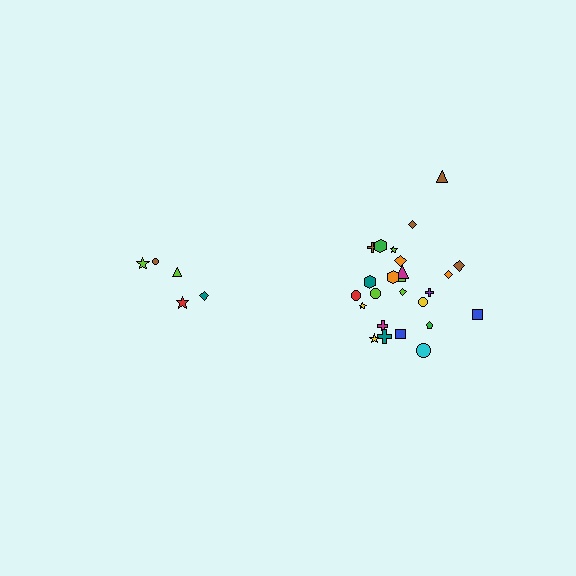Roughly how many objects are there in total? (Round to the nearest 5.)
Roughly 30 objects in total.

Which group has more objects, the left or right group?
The right group.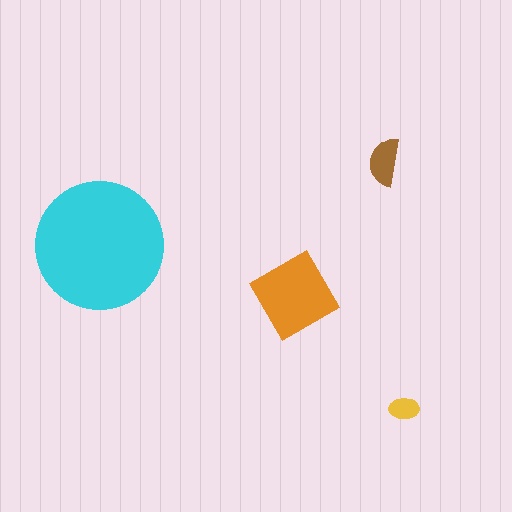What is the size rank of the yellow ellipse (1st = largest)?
4th.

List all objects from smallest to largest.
The yellow ellipse, the brown semicircle, the orange diamond, the cyan circle.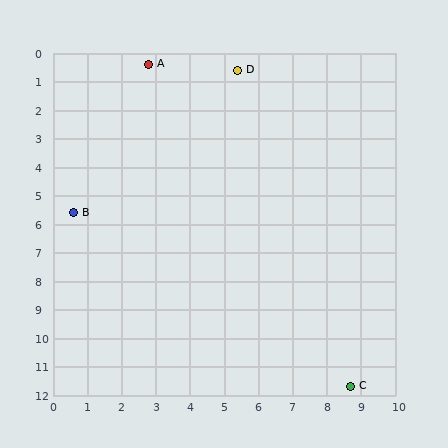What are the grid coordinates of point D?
Point D is at approximately (5.4, 0.6).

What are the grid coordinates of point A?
Point A is at approximately (2.8, 0.4).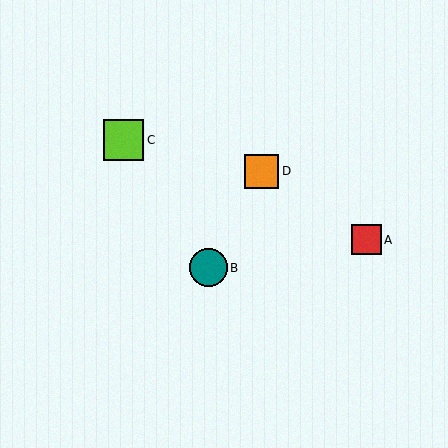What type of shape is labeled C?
Shape C is a lime square.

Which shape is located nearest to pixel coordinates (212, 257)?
The teal circle (labeled B) at (208, 268) is nearest to that location.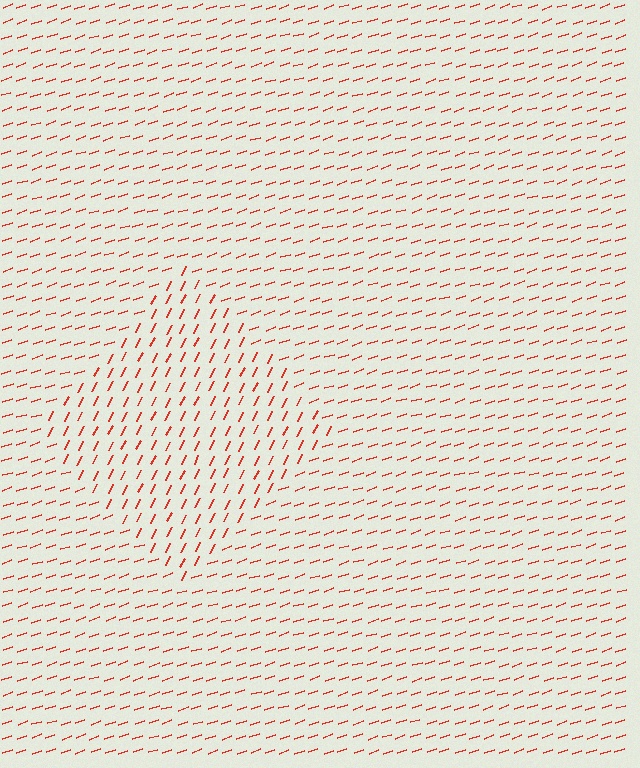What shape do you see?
I see a diamond.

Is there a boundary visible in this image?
Yes, there is a texture boundary formed by a change in line orientation.